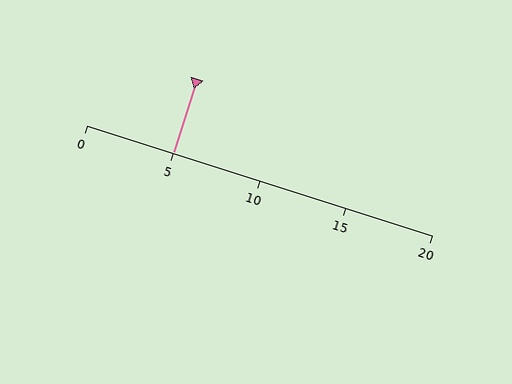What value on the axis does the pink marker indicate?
The marker indicates approximately 5.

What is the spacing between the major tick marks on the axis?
The major ticks are spaced 5 apart.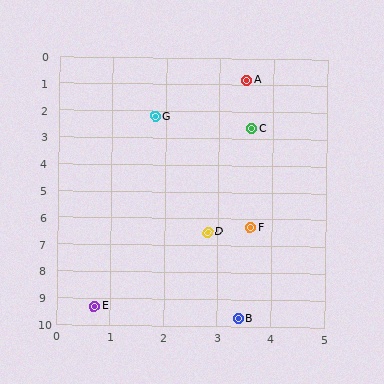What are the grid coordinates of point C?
Point C is at approximately (3.6, 2.6).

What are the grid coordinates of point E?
Point E is at approximately (0.7, 9.3).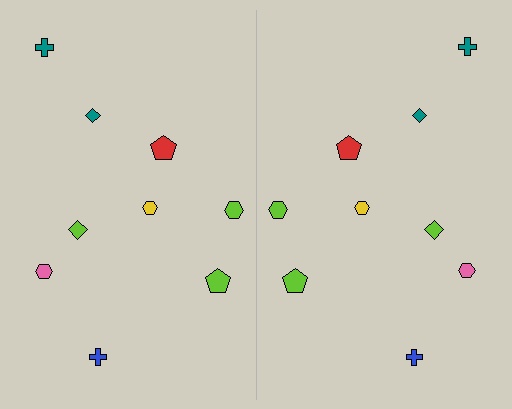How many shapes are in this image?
There are 18 shapes in this image.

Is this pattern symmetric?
Yes, this pattern has bilateral (reflection) symmetry.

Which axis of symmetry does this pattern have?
The pattern has a vertical axis of symmetry running through the center of the image.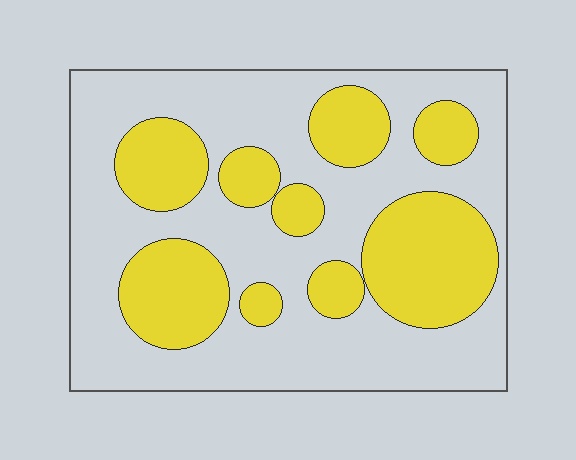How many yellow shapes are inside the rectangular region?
9.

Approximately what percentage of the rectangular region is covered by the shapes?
Approximately 35%.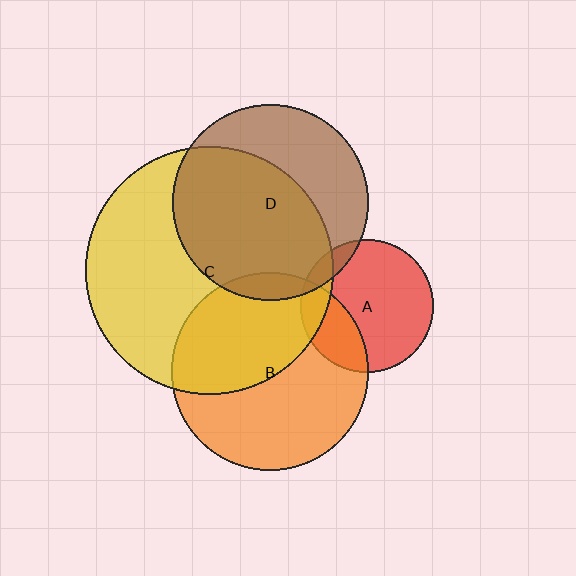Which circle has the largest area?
Circle C (yellow).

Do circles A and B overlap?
Yes.